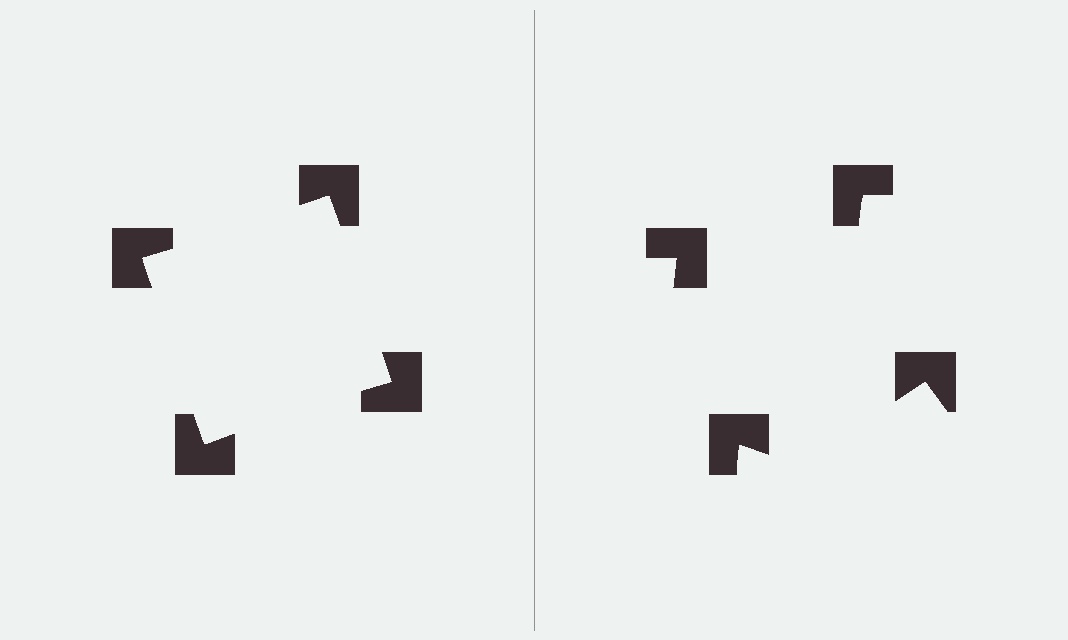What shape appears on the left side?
An illusory square.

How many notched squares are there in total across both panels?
8 — 4 on each side.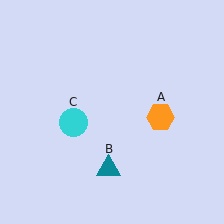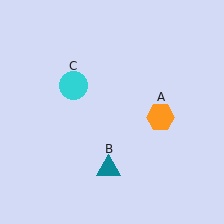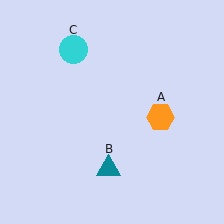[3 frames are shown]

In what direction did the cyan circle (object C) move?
The cyan circle (object C) moved up.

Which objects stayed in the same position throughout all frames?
Orange hexagon (object A) and teal triangle (object B) remained stationary.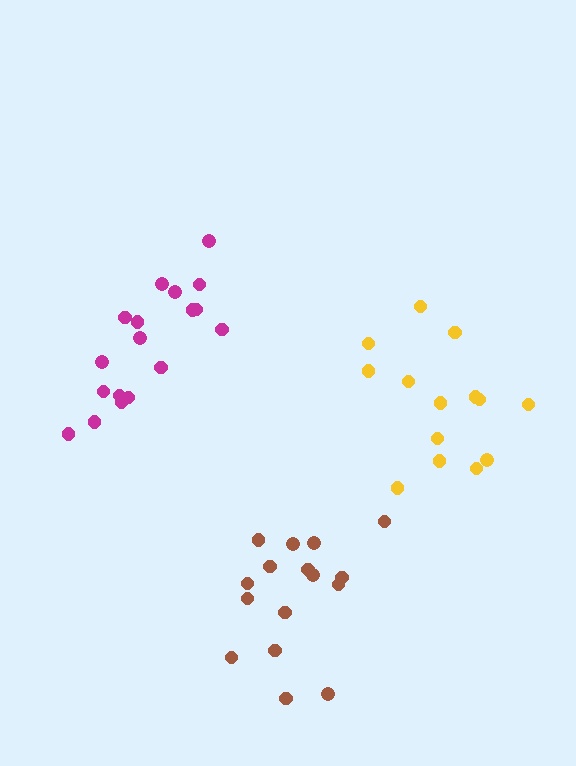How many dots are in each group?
Group 1: 18 dots, Group 2: 16 dots, Group 3: 14 dots (48 total).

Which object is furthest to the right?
The yellow cluster is rightmost.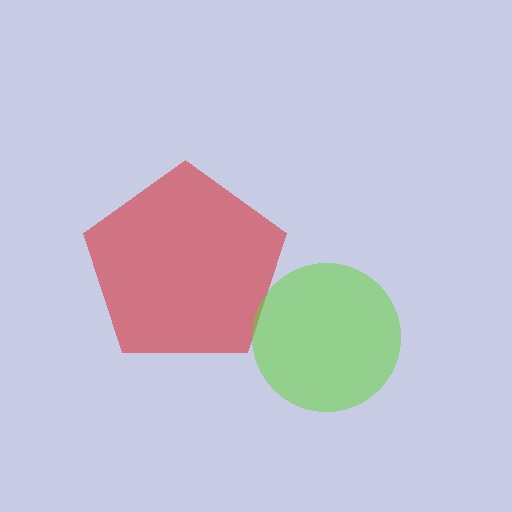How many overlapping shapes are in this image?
There are 2 overlapping shapes in the image.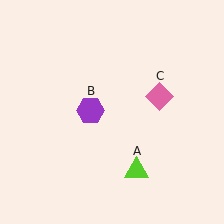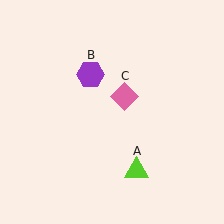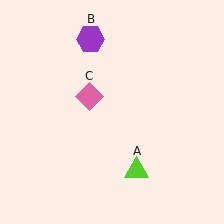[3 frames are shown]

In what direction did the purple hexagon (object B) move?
The purple hexagon (object B) moved up.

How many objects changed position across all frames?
2 objects changed position: purple hexagon (object B), pink diamond (object C).